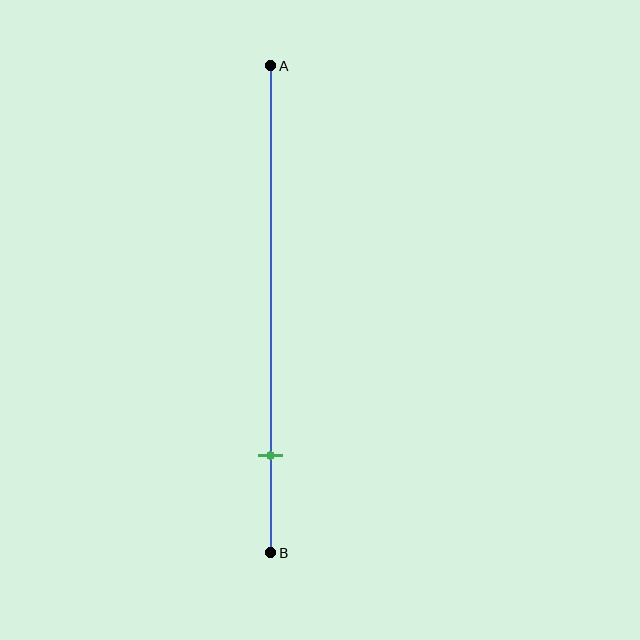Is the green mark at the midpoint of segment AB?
No, the mark is at about 80% from A, not at the 50% midpoint.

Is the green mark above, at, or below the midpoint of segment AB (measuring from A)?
The green mark is below the midpoint of segment AB.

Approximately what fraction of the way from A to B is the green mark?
The green mark is approximately 80% of the way from A to B.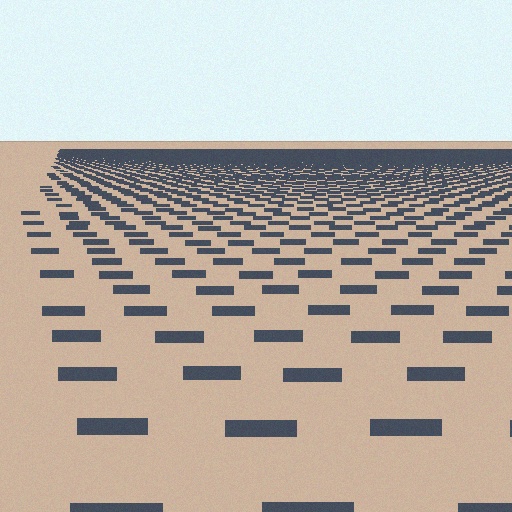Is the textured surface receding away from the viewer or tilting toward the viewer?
The surface is receding away from the viewer. Texture elements get smaller and denser toward the top.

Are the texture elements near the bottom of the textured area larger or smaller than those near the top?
Larger. Near the bottom, elements are closer to the viewer and appear at a bigger on-screen size.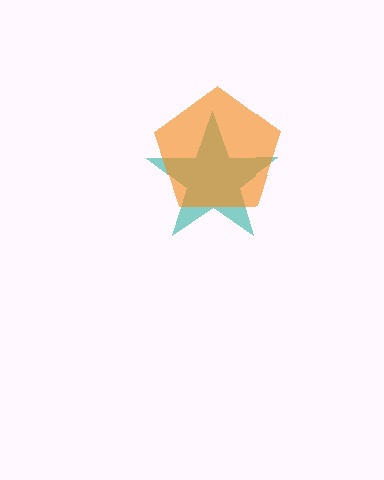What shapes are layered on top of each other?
The layered shapes are: a teal star, an orange pentagon.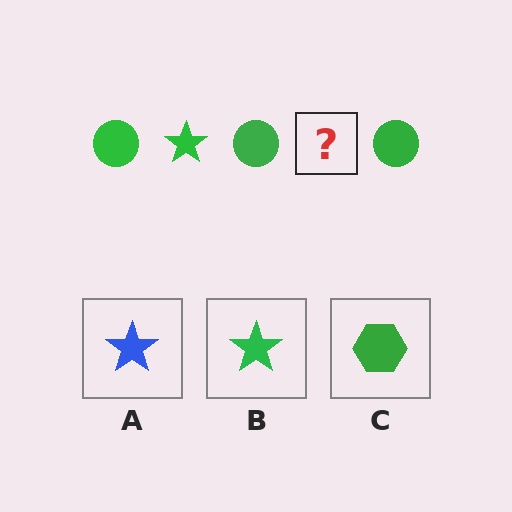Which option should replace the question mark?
Option B.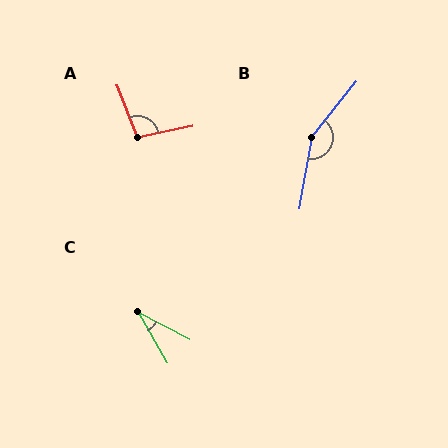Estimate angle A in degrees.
Approximately 100 degrees.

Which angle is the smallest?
C, at approximately 33 degrees.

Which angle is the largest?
B, at approximately 150 degrees.